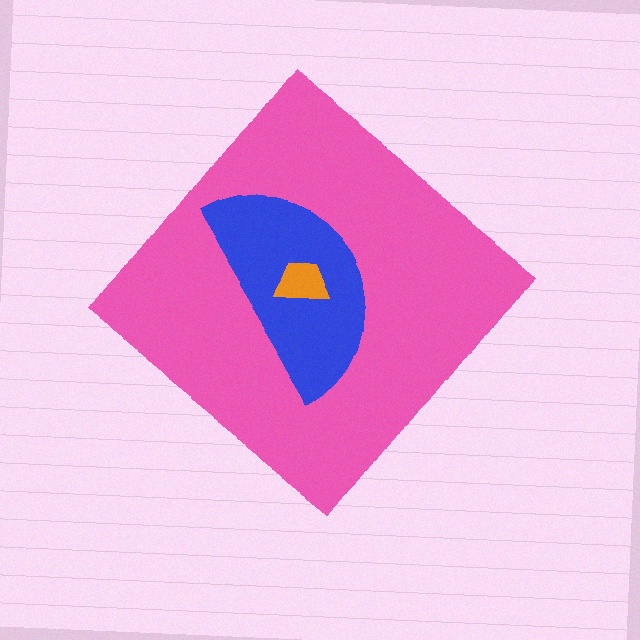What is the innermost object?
The orange trapezoid.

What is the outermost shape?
The pink diamond.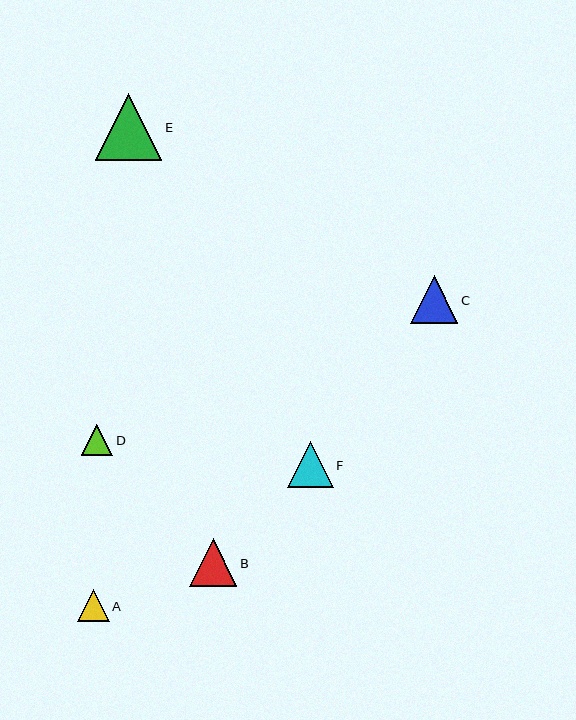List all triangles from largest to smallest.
From largest to smallest: E, B, C, F, A, D.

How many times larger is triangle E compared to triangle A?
Triangle E is approximately 2.1 times the size of triangle A.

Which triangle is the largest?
Triangle E is the largest with a size of approximately 67 pixels.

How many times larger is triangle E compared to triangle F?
Triangle E is approximately 1.5 times the size of triangle F.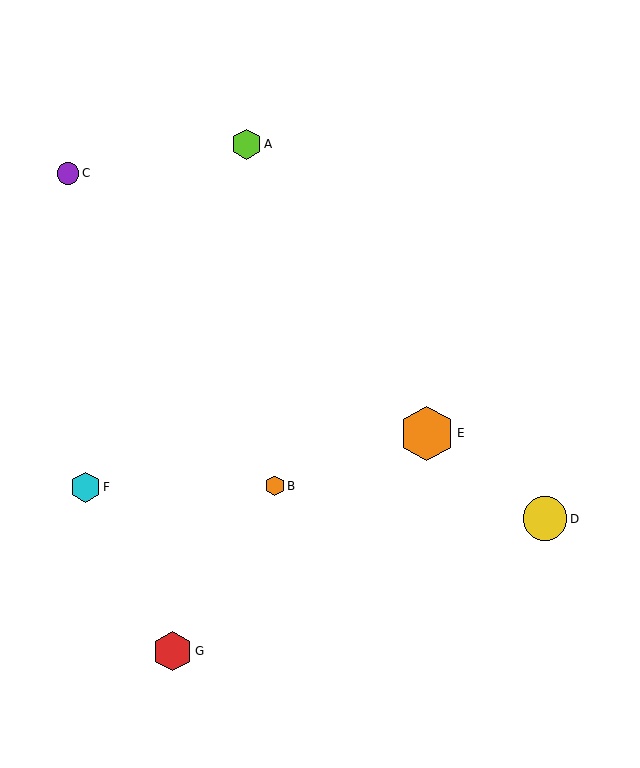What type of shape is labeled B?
Shape B is an orange hexagon.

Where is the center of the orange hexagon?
The center of the orange hexagon is at (275, 486).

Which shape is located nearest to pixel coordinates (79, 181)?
The purple circle (labeled C) at (68, 173) is nearest to that location.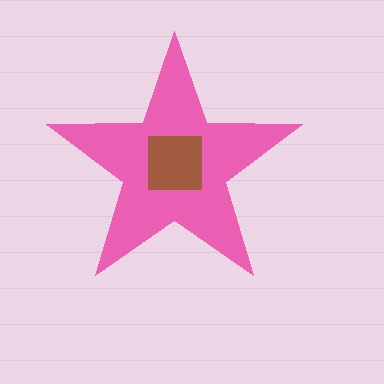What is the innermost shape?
The brown square.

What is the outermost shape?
The pink star.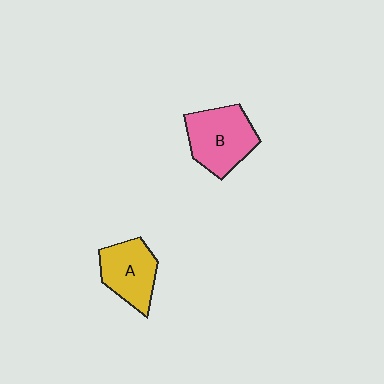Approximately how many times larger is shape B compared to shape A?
Approximately 1.2 times.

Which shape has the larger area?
Shape B (pink).